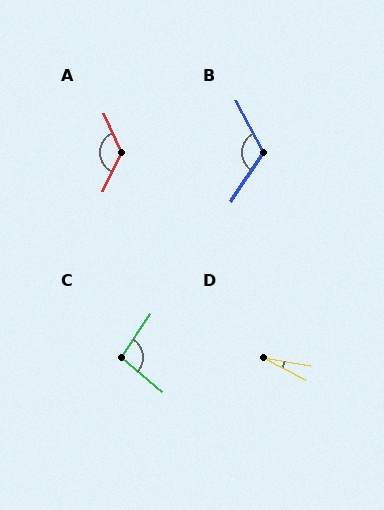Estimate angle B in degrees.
Approximately 118 degrees.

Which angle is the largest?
A, at approximately 131 degrees.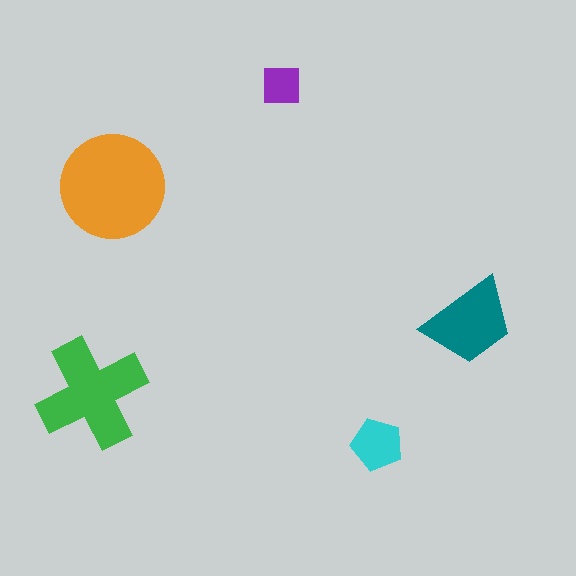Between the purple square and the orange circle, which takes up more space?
The orange circle.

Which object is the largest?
The orange circle.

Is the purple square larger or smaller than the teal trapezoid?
Smaller.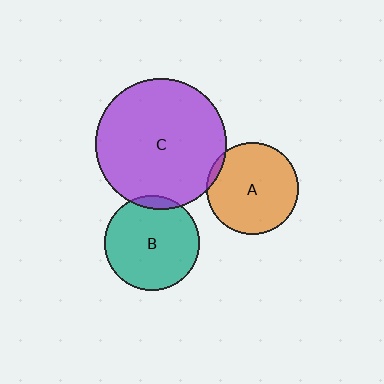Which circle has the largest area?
Circle C (purple).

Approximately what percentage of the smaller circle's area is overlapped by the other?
Approximately 5%.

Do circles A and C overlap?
Yes.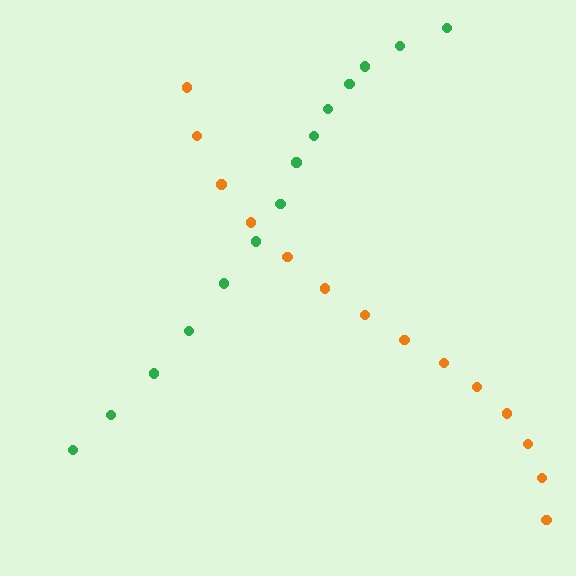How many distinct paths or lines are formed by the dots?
There are 2 distinct paths.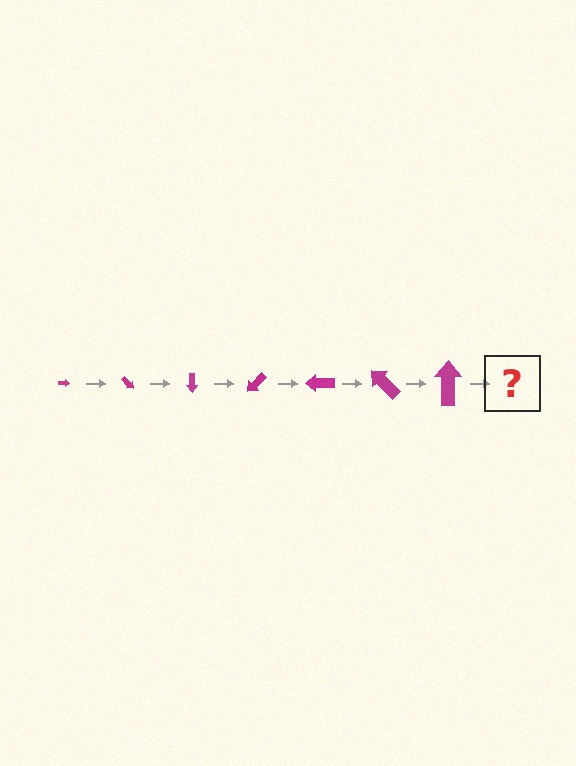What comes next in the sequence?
The next element should be an arrow, larger than the previous one and rotated 315 degrees from the start.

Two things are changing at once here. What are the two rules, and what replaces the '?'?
The two rules are that the arrow grows larger each step and it rotates 45 degrees each step. The '?' should be an arrow, larger than the previous one and rotated 315 degrees from the start.